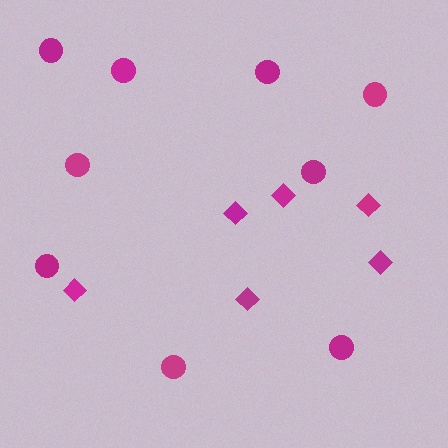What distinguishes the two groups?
There are 2 groups: one group of circles (9) and one group of diamonds (6).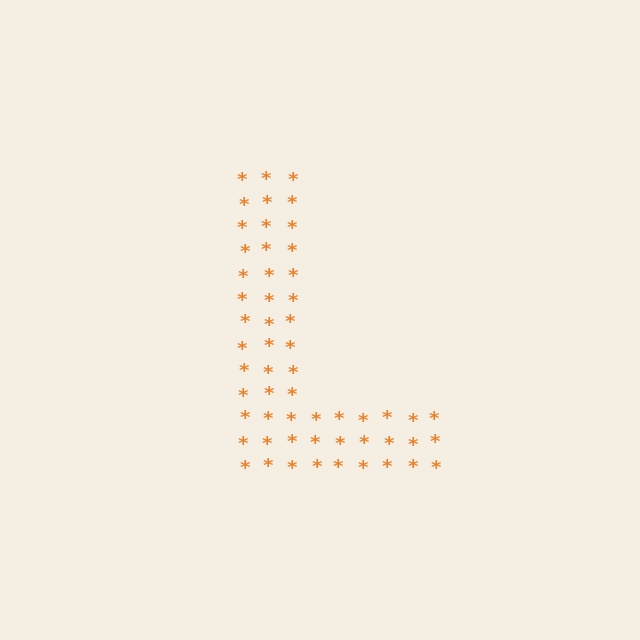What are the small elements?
The small elements are asterisks.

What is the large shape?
The large shape is the letter L.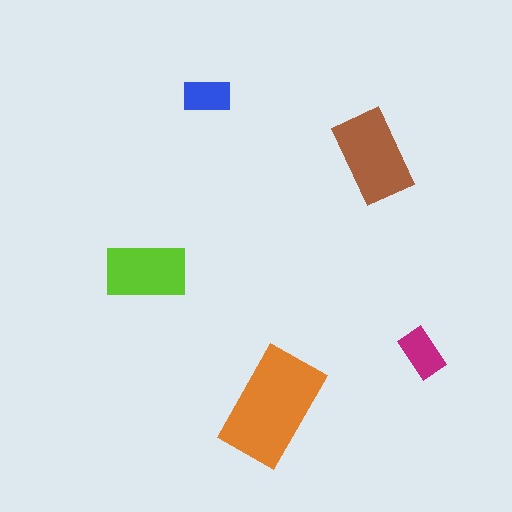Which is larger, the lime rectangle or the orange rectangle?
The orange one.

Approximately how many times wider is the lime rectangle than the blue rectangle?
About 1.5 times wider.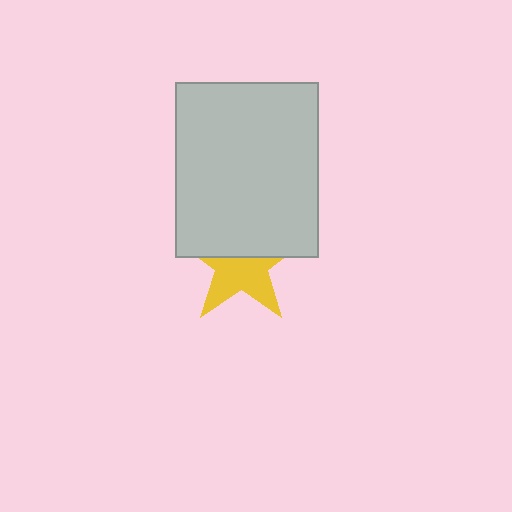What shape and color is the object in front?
The object in front is a light gray rectangle.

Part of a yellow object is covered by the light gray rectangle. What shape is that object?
It is a star.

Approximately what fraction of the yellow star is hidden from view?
Roughly 48% of the yellow star is hidden behind the light gray rectangle.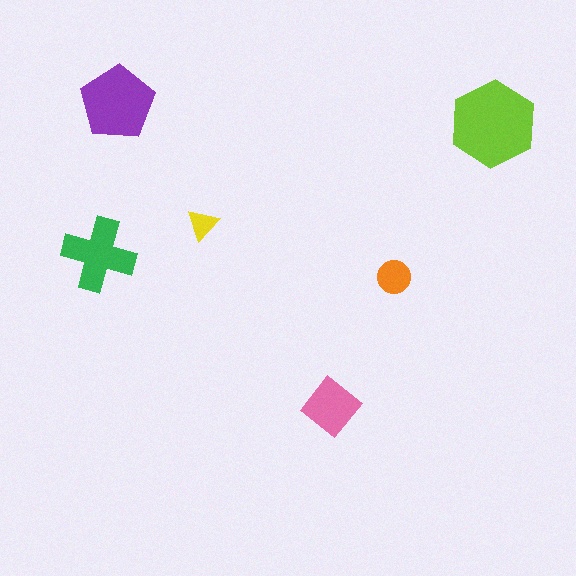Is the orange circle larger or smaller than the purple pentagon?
Smaller.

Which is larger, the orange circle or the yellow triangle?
The orange circle.